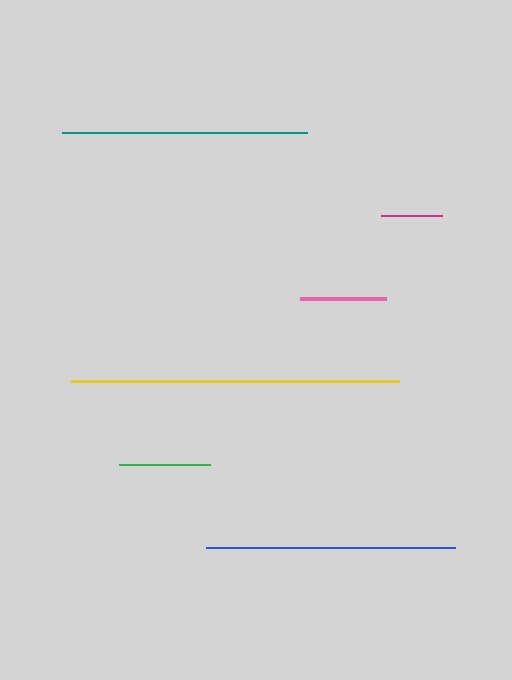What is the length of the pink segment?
The pink segment is approximately 85 pixels long.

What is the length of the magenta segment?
The magenta segment is approximately 61 pixels long.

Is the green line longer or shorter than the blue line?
The blue line is longer than the green line.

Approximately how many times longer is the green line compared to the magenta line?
The green line is approximately 1.5 times the length of the magenta line.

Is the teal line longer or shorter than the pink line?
The teal line is longer than the pink line.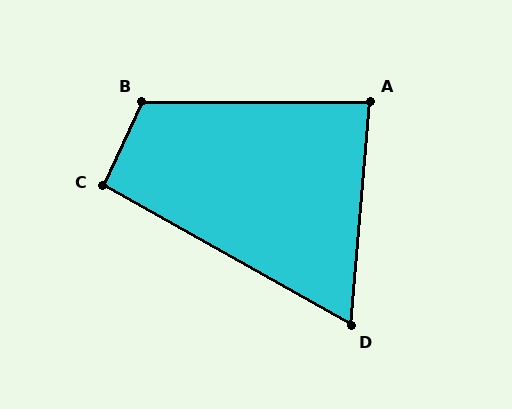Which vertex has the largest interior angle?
B, at approximately 114 degrees.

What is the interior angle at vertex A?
Approximately 85 degrees (approximately right).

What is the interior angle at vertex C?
Approximately 95 degrees (approximately right).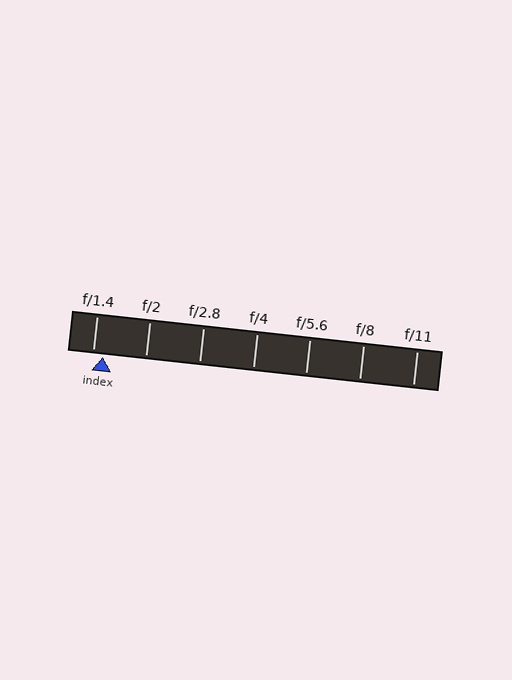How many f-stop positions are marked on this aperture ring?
There are 7 f-stop positions marked.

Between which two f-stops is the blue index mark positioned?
The index mark is between f/1.4 and f/2.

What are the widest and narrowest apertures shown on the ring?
The widest aperture shown is f/1.4 and the narrowest is f/11.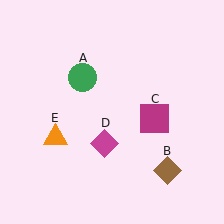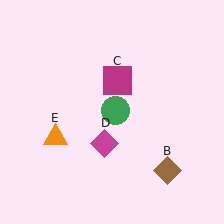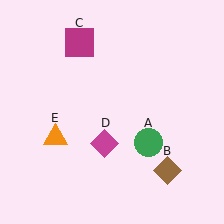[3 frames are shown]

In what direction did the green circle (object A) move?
The green circle (object A) moved down and to the right.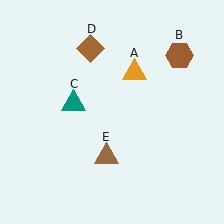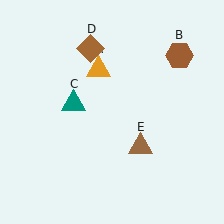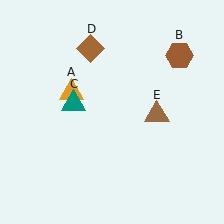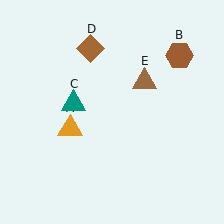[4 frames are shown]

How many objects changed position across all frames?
2 objects changed position: orange triangle (object A), brown triangle (object E).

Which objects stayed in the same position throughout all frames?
Brown hexagon (object B) and teal triangle (object C) and brown diamond (object D) remained stationary.